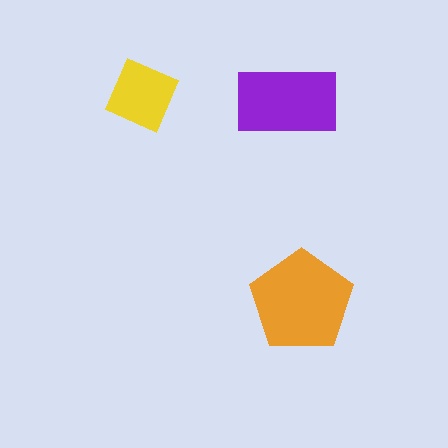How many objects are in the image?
There are 3 objects in the image.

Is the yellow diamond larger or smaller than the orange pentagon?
Smaller.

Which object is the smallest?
The yellow diamond.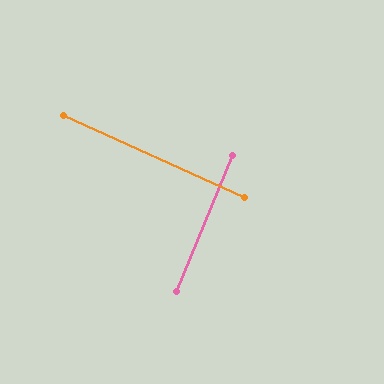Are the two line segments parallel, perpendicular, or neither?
Perpendicular — they meet at approximately 88°.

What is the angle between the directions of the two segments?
Approximately 88 degrees.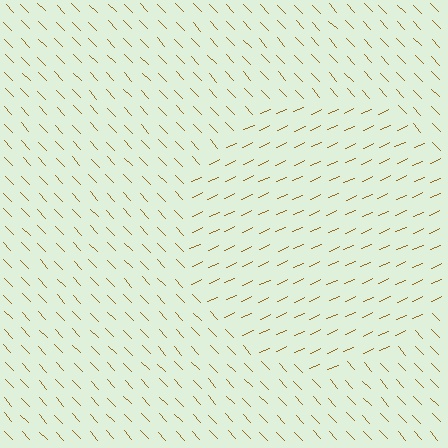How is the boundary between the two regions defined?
The boundary is defined purely by a change in line orientation (approximately 70 degrees difference). All lines are the same color and thickness.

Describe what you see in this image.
The image is filled with small brown line segments. A circle region in the image has lines oriented differently from the surrounding lines, creating a visible texture boundary.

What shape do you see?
I see a circle.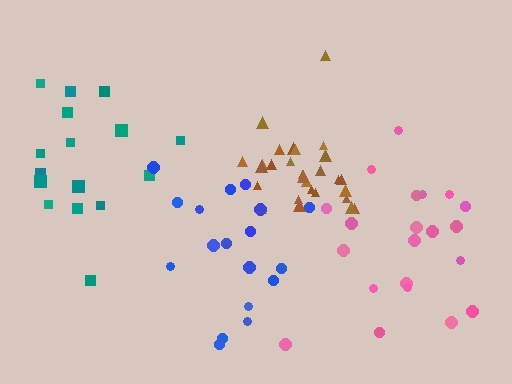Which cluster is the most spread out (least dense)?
Blue.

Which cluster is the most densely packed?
Brown.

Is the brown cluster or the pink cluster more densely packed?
Brown.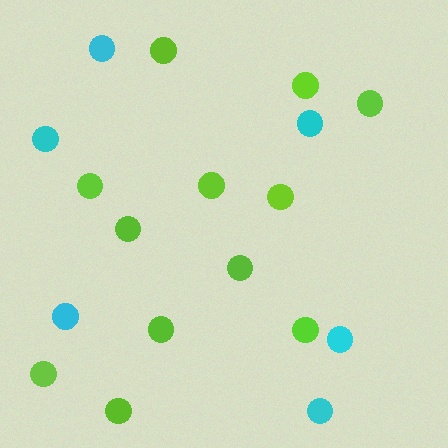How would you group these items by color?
There are 2 groups: one group of lime circles (12) and one group of cyan circles (6).